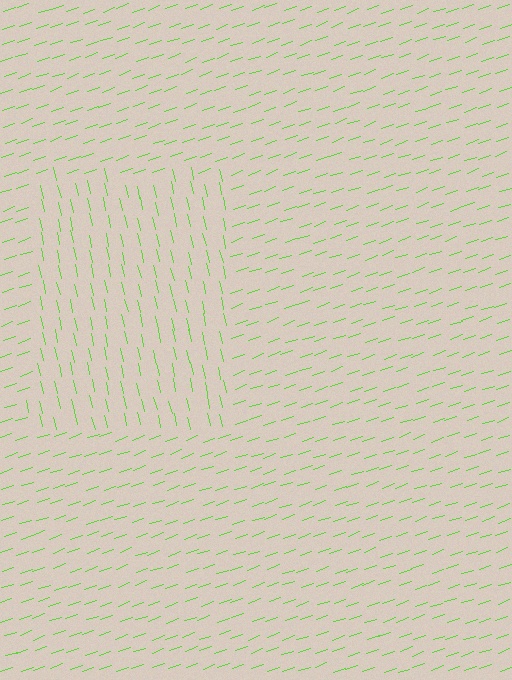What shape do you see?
I see a rectangle.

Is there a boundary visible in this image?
Yes, there is a texture boundary formed by a change in line orientation.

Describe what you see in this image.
The image is filled with small lime line segments. A rectangle region in the image has lines oriented differently from the surrounding lines, creating a visible texture boundary.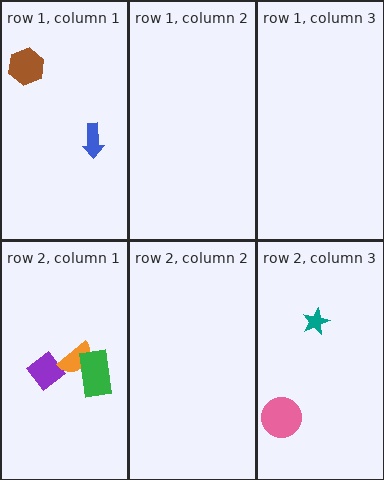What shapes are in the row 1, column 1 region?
The blue arrow, the brown hexagon.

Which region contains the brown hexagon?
The row 1, column 1 region.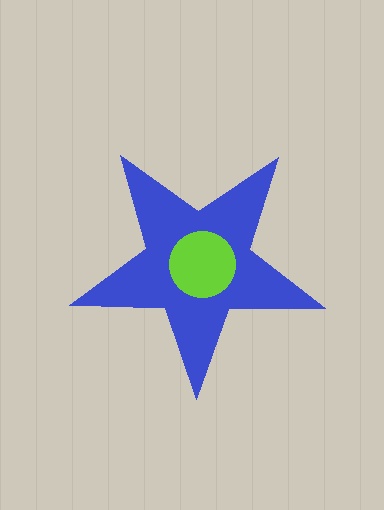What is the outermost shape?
The blue star.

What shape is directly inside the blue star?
The lime circle.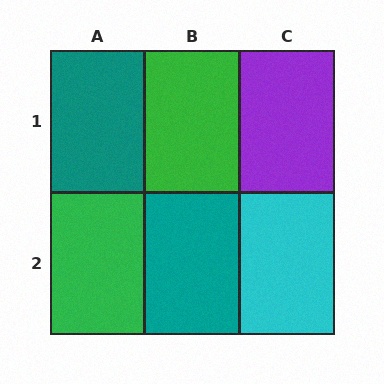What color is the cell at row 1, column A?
Teal.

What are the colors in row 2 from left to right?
Green, teal, cyan.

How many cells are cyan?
1 cell is cyan.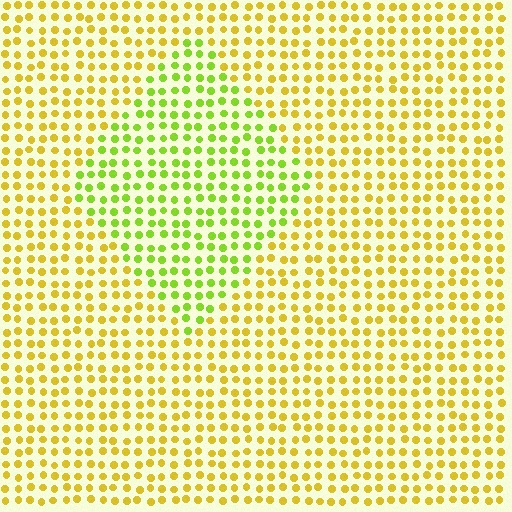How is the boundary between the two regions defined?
The boundary is defined purely by a slight shift in hue (about 38 degrees). Spacing, size, and orientation are identical on both sides.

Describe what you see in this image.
The image is filled with small yellow elements in a uniform arrangement. A diamond-shaped region is visible where the elements are tinted to a slightly different hue, forming a subtle color boundary.